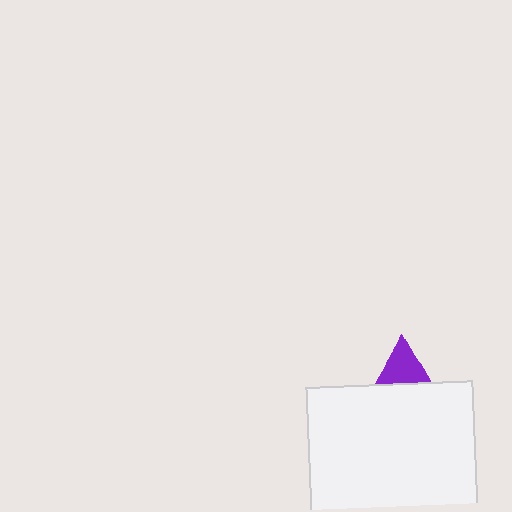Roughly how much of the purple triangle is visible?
A small part of it is visible (roughly 41%).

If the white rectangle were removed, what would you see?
You would see the complete purple triangle.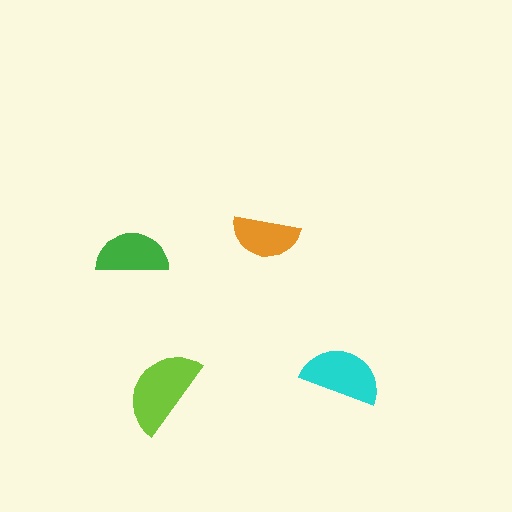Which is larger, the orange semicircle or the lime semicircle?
The lime one.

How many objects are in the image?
There are 4 objects in the image.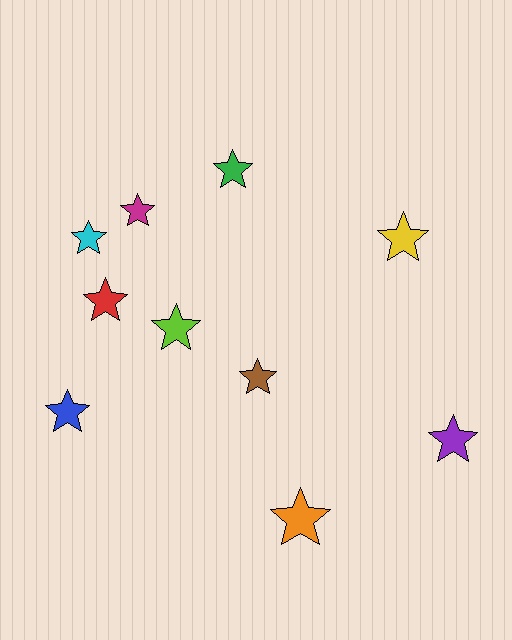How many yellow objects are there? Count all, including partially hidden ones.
There is 1 yellow object.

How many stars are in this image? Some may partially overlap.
There are 10 stars.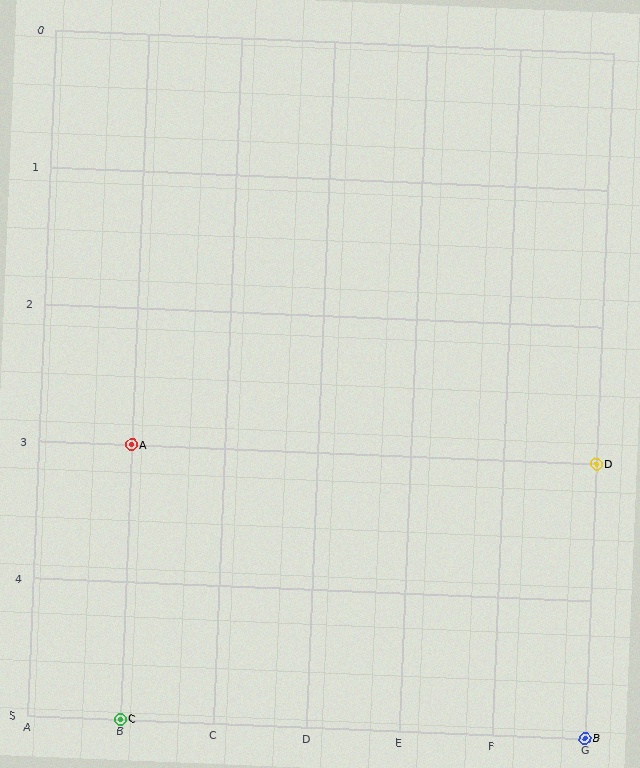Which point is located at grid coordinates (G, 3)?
Point D is at (G, 3).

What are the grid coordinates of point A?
Point A is at grid coordinates (B, 3).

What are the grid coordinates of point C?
Point C is at grid coordinates (B, 5).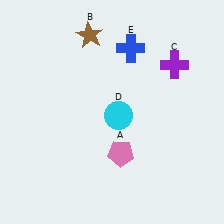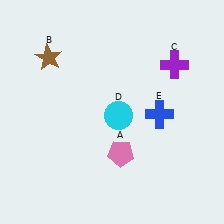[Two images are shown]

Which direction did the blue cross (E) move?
The blue cross (E) moved down.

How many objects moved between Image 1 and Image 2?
2 objects moved between the two images.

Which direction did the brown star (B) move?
The brown star (B) moved left.